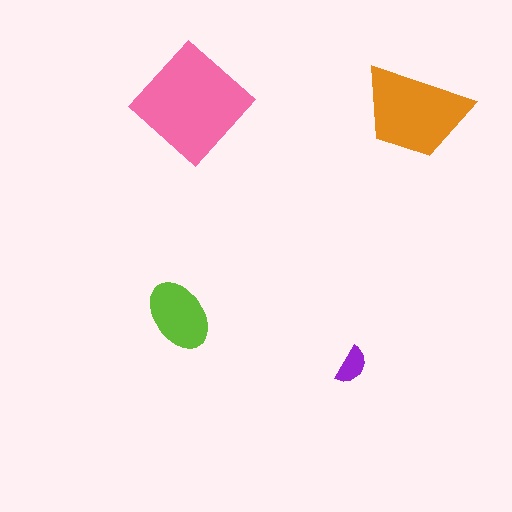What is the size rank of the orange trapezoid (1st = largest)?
2nd.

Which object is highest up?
The pink diamond is topmost.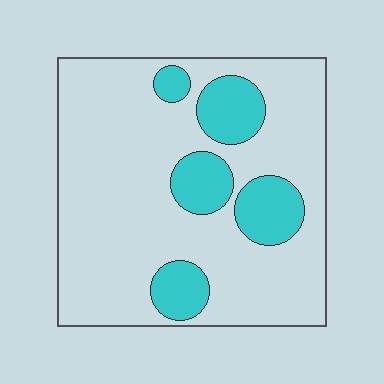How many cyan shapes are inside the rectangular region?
5.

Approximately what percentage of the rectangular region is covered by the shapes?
Approximately 20%.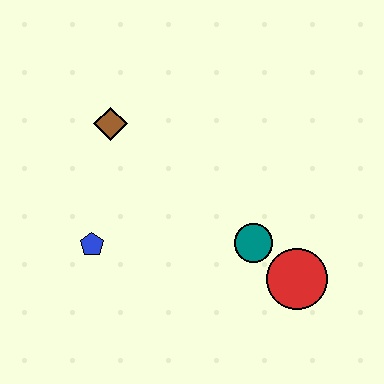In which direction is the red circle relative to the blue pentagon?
The red circle is to the right of the blue pentagon.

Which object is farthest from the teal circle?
The brown diamond is farthest from the teal circle.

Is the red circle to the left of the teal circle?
No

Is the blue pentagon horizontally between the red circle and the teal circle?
No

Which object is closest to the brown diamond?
The blue pentagon is closest to the brown diamond.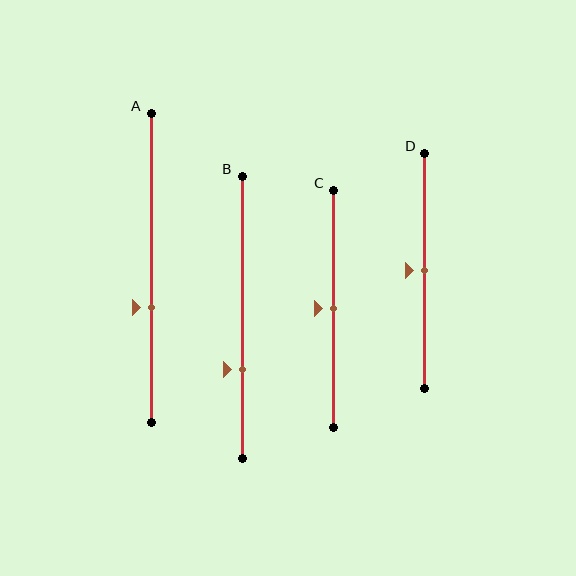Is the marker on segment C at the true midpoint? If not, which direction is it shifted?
Yes, the marker on segment C is at the true midpoint.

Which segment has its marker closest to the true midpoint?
Segment C has its marker closest to the true midpoint.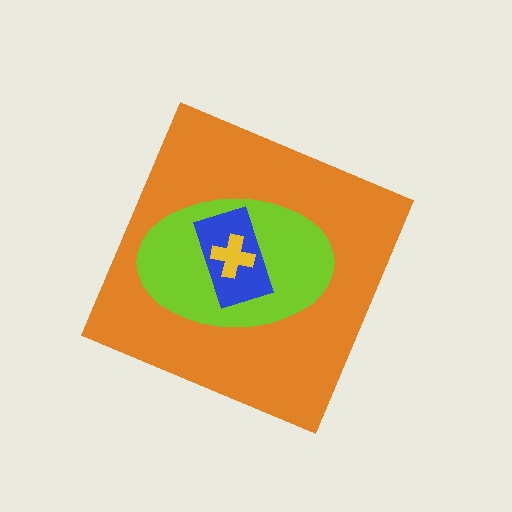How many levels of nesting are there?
4.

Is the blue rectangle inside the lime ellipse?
Yes.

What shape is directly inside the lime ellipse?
The blue rectangle.